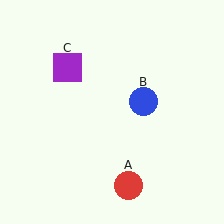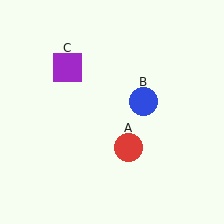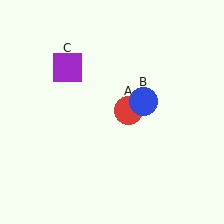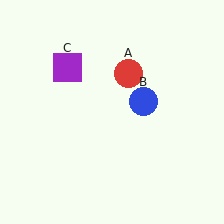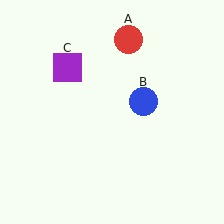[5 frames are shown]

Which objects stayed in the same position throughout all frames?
Blue circle (object B) and purple square (object C) remained stationary.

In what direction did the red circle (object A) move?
The red circle (object A) moved up.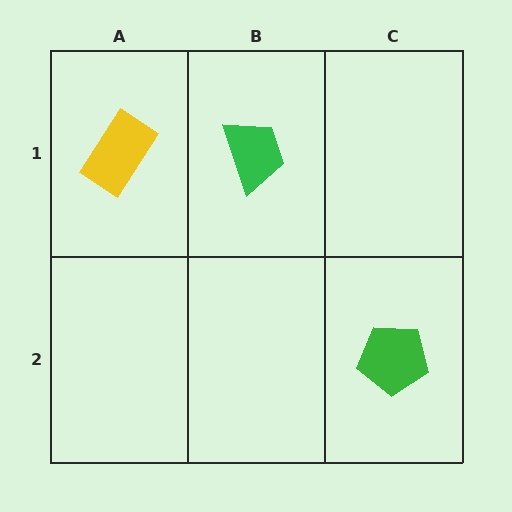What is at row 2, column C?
A green pentagon.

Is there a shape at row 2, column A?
No, that cell is empty.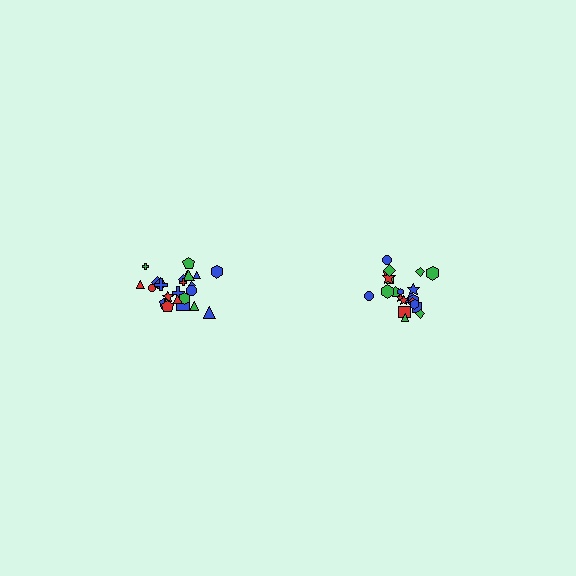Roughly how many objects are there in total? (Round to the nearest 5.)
Roughly 45 objects in total.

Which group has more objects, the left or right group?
The left group.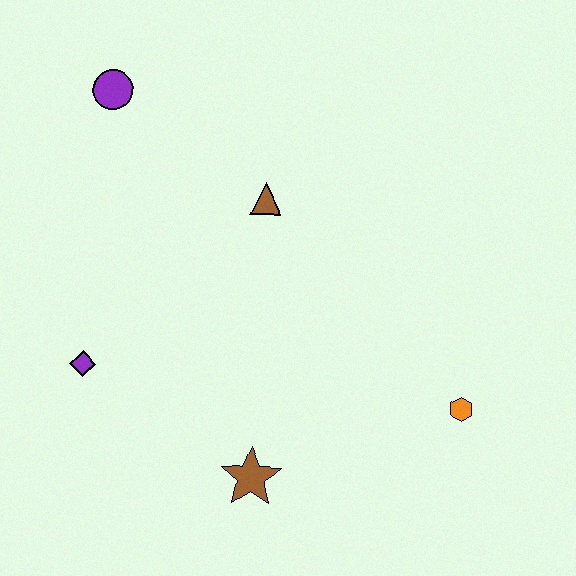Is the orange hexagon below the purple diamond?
Yes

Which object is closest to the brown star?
The purple diamond is closest to the brown star.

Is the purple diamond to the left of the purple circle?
Yes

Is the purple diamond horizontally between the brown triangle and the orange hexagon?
No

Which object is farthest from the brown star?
The purple circle is farthest from the brown star.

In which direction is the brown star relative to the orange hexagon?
The brown star is to the left of the orange hexagon.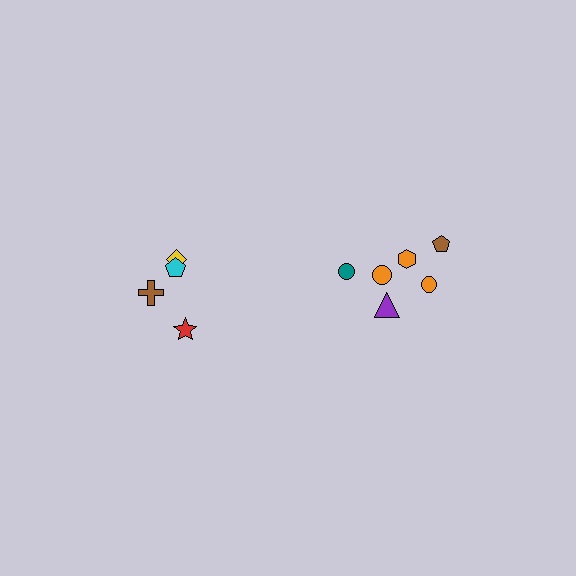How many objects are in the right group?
There are 6 objects.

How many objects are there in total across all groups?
There are 10 objects.